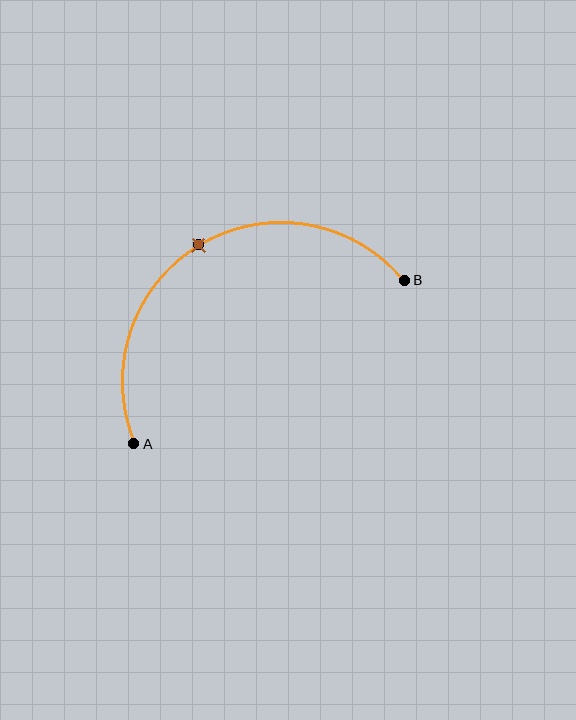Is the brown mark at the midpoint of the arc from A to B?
Yes. The brown mark lies on the arc at equal arc-length from both A and B — it is the arc midpoint.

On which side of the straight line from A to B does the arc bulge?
The arc bulges above the straight line connecting A and B.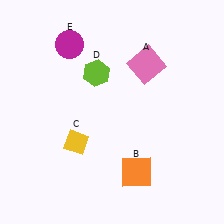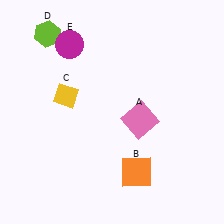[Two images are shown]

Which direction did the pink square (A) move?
The pink square (A) moved down.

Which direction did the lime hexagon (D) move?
The lime hexagon (D) moved left.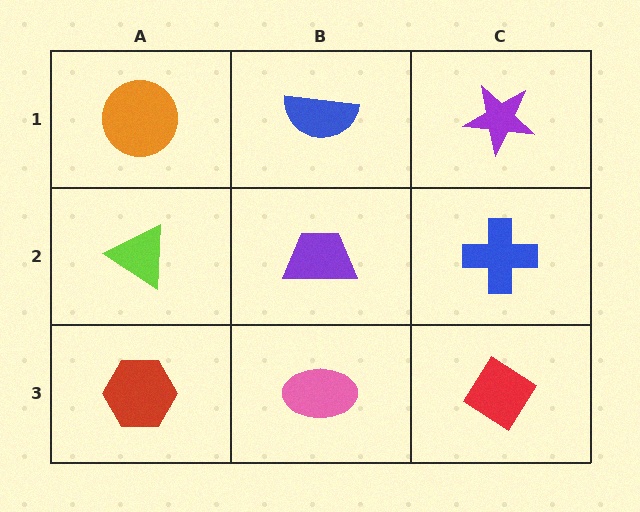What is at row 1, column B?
A blue semicircle.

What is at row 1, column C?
A purple star.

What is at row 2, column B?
A purple trapezoid.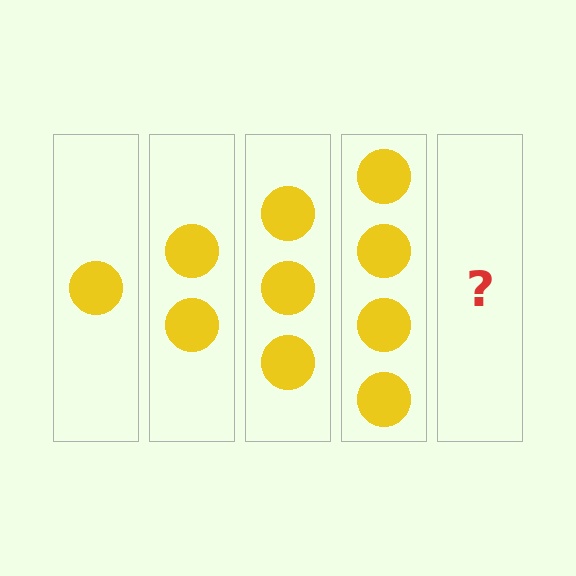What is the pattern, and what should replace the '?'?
The pattern is that each step adds one more circle. The '?' should be 5 circles.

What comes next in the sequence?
The next element should be 5 circles.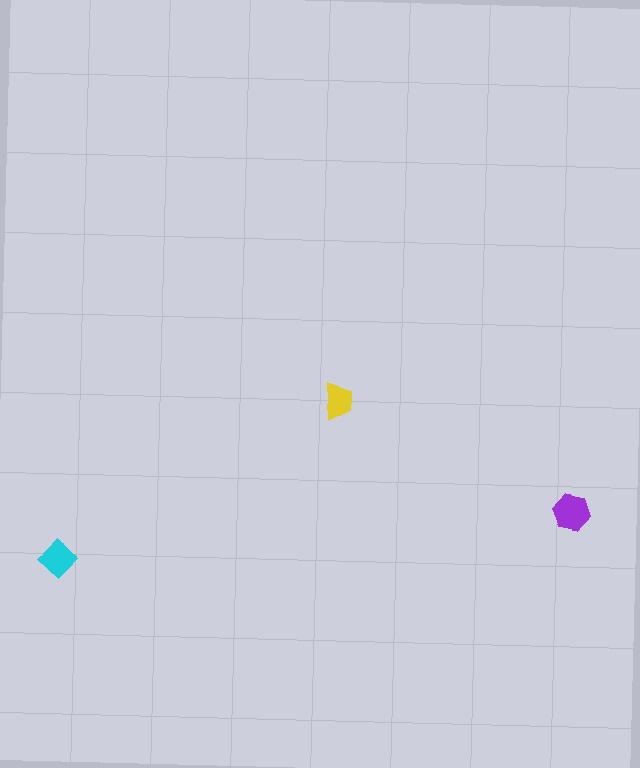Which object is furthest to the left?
The cyan diamond is leftmost.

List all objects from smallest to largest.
The yellow trapezoid, the cyan diamond, the purple hexagon.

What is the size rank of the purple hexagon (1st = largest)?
1st.